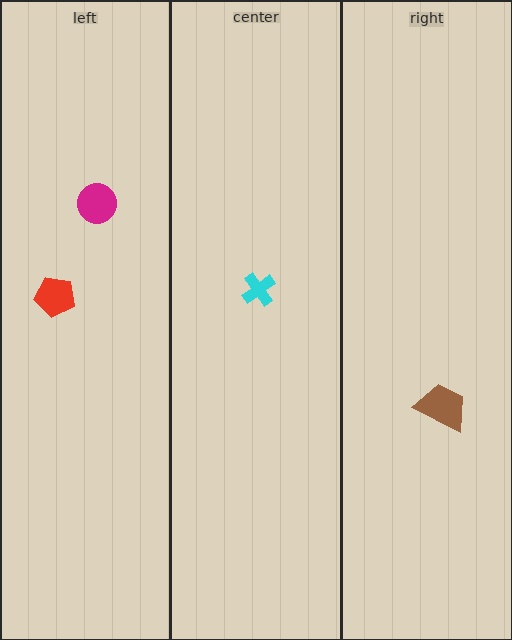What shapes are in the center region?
The cyan cross.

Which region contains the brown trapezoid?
The right region.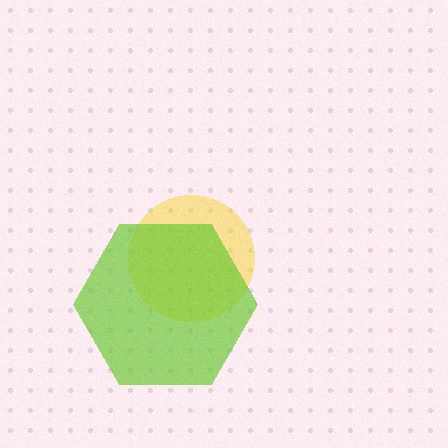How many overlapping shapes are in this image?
There are 2 overlapping shapes in the image.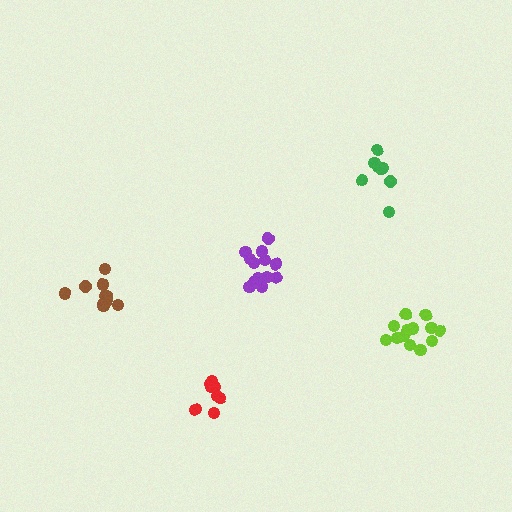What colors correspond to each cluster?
The clusters are colored: green, purple, brown, red, lime.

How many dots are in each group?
Group 1: 9 dots, Group 2: 13 dots, Group 3: 11 dots, Group 4: 8 dots, Group 5: 13 dots (54 total).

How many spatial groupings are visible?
There are 5 spatial groupings.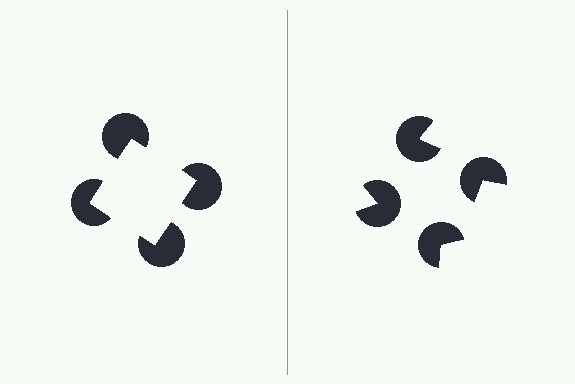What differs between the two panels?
The pac-man discs are positioned identically on both sides; only the wedge orientations differ. On the left they align to a square; on the right they are misaligned.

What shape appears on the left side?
An illusory square.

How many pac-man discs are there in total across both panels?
8 — 4 on each side.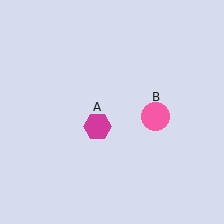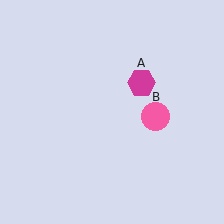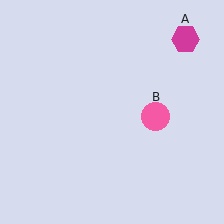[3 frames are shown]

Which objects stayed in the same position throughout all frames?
Pink circle (object B) remained stationary.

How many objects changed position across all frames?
1 object changed position: magenta hexagon (object A).